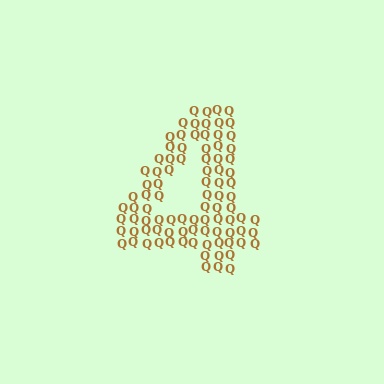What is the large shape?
The large shape is the digit 4.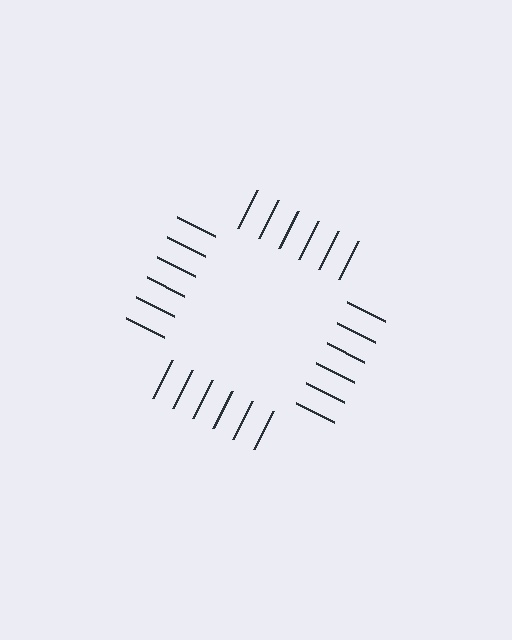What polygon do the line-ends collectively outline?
An illusory square — the line segments terminate on its edges but no continuous stroke is drawn.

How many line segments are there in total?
24 — 6 along each of the 4 edges.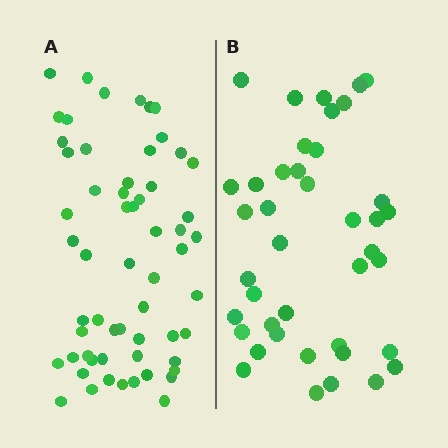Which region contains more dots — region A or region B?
Region A (the left region) has more dots.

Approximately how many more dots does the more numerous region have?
Region A has approximately 20 more dots than region B.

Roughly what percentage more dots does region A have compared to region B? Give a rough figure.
About 45% more.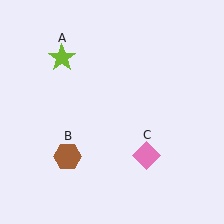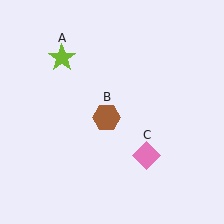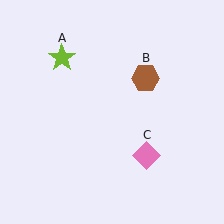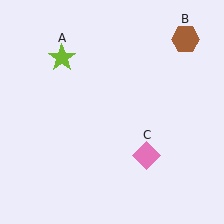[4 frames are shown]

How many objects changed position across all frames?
1 object changed position: brown hexagon (object B).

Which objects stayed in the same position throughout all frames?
Lime star (object A) and pink diamond (object C) remained stationary.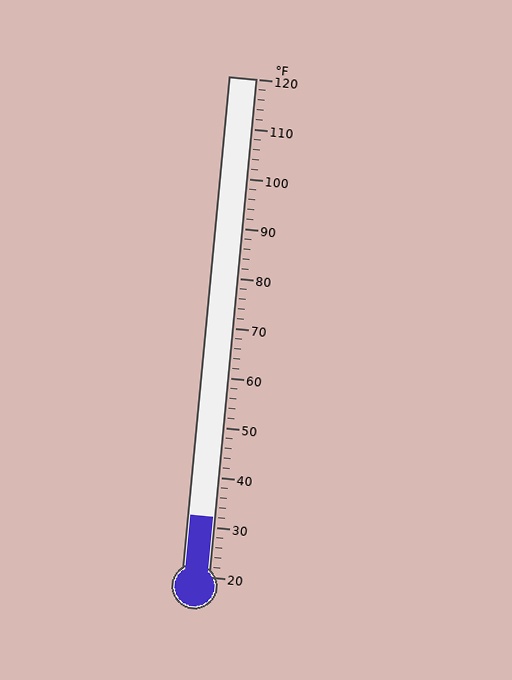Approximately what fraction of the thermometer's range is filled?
The thermometer is filled to approximately 10% of its range.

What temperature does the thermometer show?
The thermometer shows approximately 32°F.